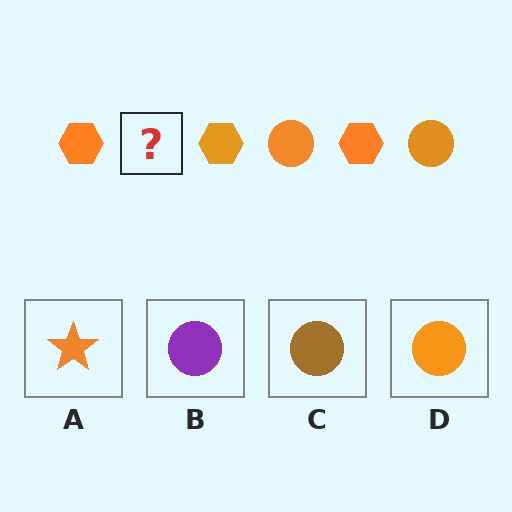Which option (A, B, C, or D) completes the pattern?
D.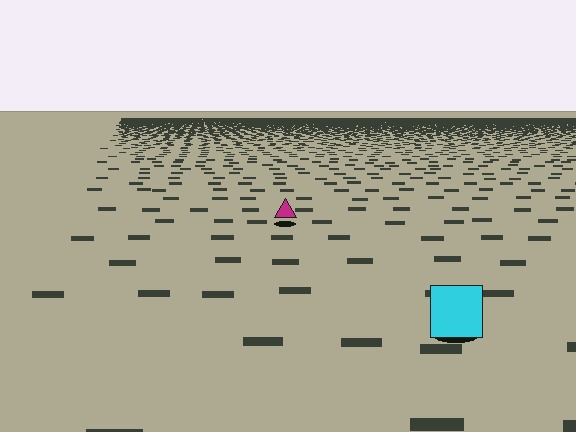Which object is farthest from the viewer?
The magenta triangle is farthest from the viewer. It appears smaller and the ground texture around it is denser.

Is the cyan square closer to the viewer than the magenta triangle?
Yes. The cyan square is closer — you can tell from the texture gradient: the ground texture is coarser near it.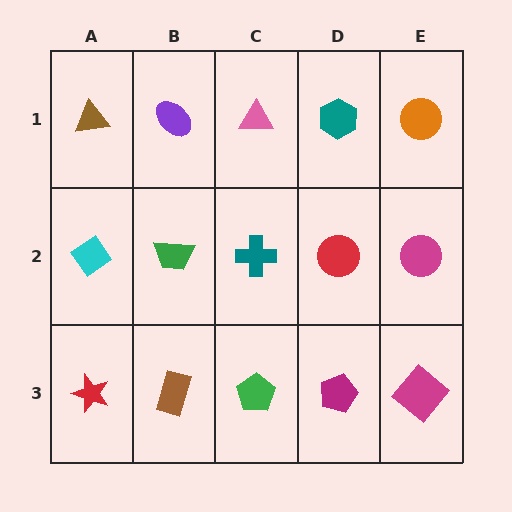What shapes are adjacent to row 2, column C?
A pink triangle (row 1, column C), a green pentagon (row 3, column C), a green trapezoid (row 2, column B), a red circle (row 2, column D).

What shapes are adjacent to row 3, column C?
A teal cross (row 2, column C), a brown rectangle (row 3, column B), a magenta pentagon (row 3, column D).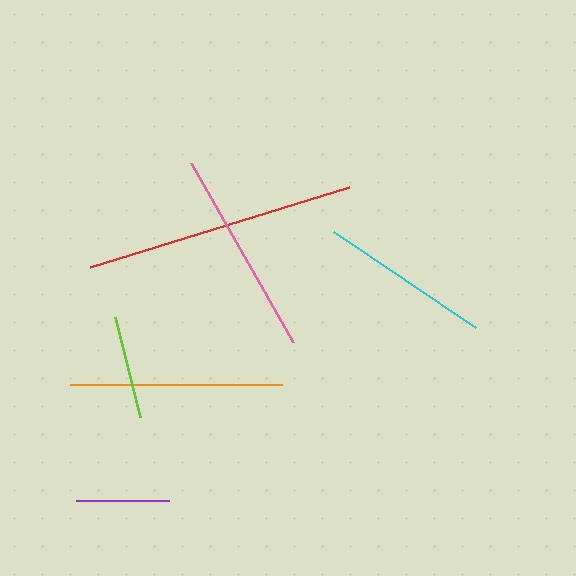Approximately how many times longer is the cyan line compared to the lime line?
The cyan line is approximately 1.7 times the length of the lime line.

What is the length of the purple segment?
The purple segment is approximately 94 pixels long.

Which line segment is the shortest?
The purple line is the shortest at approximately 94 pixels.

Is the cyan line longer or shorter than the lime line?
The cyan line is longer than the lime line.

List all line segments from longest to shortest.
From longest to shortest: red, orange, pink, cyan, lime, purple.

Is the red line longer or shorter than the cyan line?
The red line is longer than the cyan line.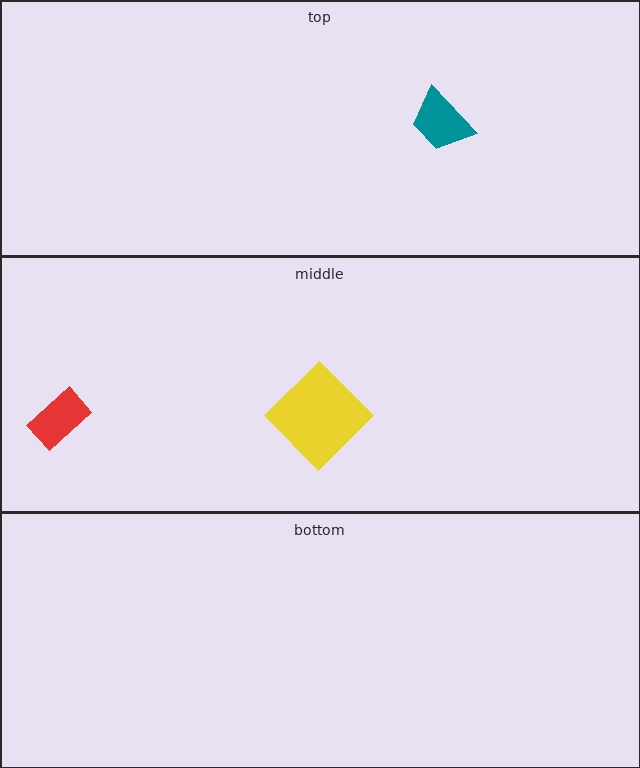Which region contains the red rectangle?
The middle region.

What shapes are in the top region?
The teal trapezoid.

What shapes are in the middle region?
The red rectangle, the yellow diamond.